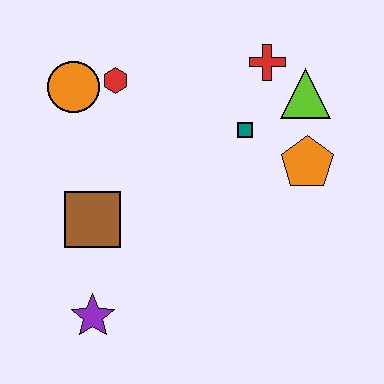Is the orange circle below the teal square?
No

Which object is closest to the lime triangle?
The red cross is closest to the lime triangle.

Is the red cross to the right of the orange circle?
Yes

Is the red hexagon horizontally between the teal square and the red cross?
No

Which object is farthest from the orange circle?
The orange pentagon is farthest from the orange circle.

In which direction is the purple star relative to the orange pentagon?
The purple star is to the left of the orange pentagon.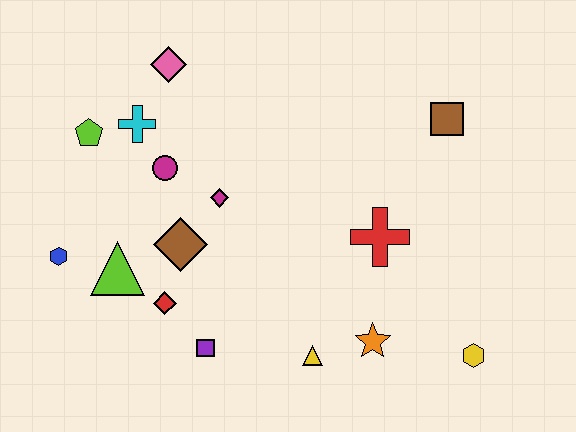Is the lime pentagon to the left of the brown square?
Yes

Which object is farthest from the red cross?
The blue hexagon is farthest from the red cross.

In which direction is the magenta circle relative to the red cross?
The magenta circle is to the left of the red cross.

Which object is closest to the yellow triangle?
The orange star is closest to the yellow triangle.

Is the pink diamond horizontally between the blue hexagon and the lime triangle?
No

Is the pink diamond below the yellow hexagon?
No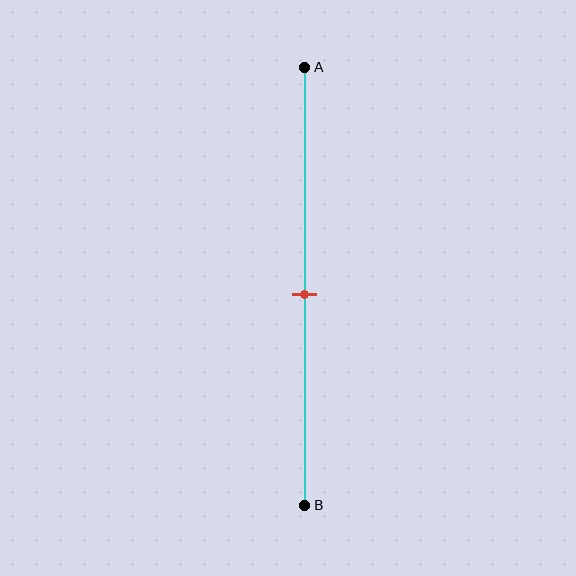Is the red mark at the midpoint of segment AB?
Yes, the mark is approximately at the midpoint.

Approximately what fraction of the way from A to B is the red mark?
The red mark is approximately 50% of the way from A to B.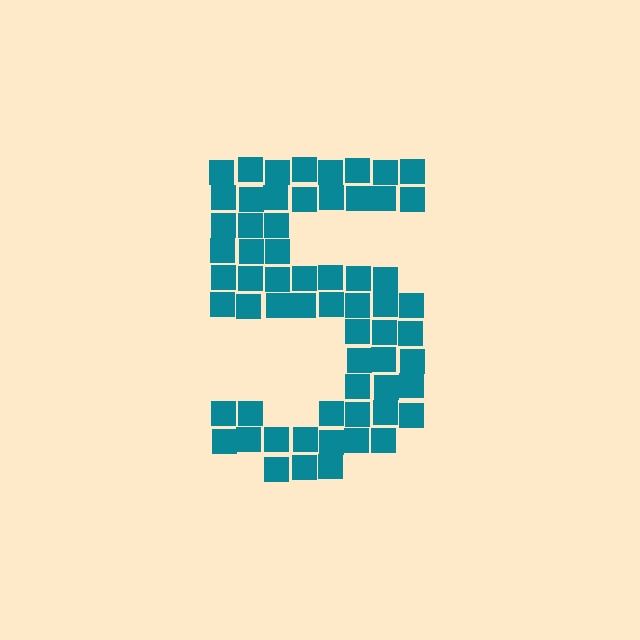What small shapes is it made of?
It is made of small squares.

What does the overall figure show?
The overall figure shows the digit 5.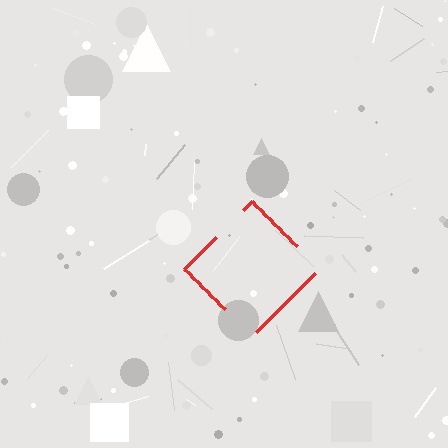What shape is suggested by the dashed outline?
The dashed outline suggests a diamond.